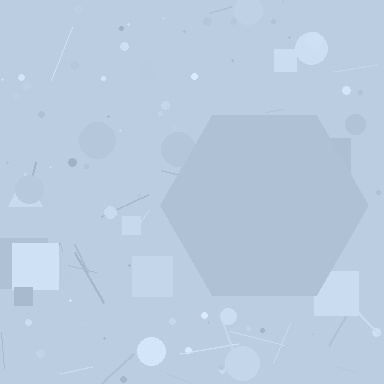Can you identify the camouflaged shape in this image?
The camouflaged shape is a hexagon.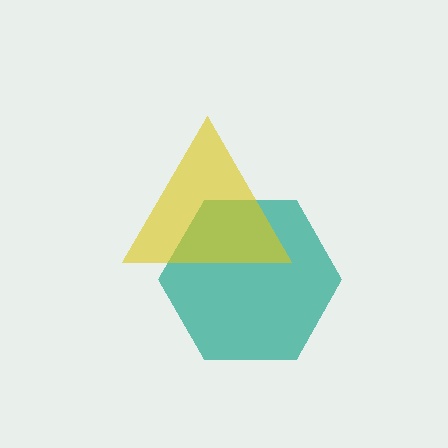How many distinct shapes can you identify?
There are 2 distinct shapes: a teal hexagon, a yellow triangle.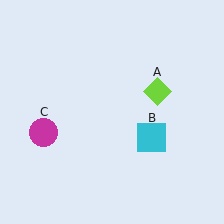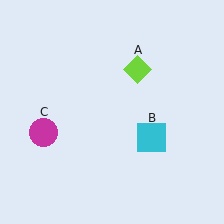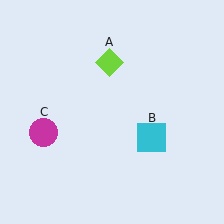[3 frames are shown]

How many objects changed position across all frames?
1 object changed position: lime diamond (object A).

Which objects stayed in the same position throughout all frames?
Cyan square (object B) and magenta circle (object C) remained stationary.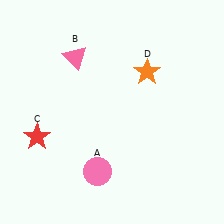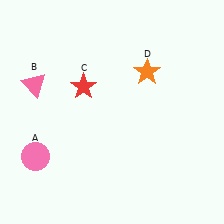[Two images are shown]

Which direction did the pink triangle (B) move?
The pink triangle (B) moved left.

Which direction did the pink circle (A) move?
The pink circle (A) moved left.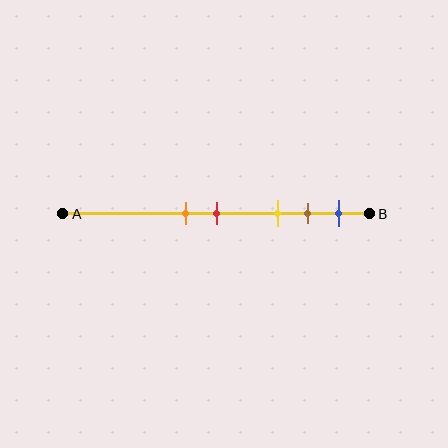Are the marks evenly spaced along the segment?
No, the marks are not evenly spaced.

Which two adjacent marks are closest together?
The orange and red marks are the closest adjacent pair.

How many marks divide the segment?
There are 5 marks dividing the segment.